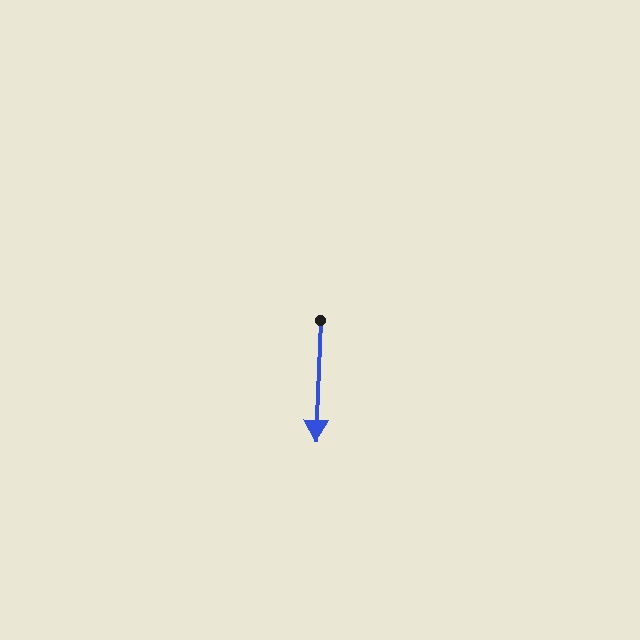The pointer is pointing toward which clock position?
Roughly 6 o'clock.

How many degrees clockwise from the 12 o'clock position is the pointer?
Approximately 182 degrees.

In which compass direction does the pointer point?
South.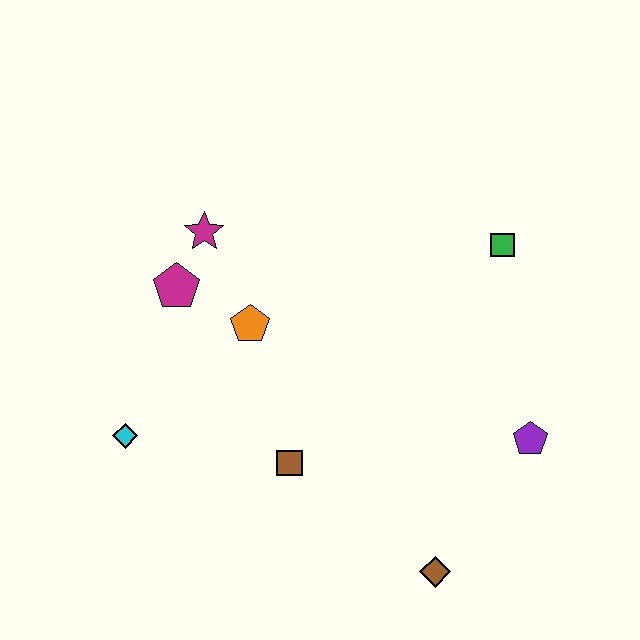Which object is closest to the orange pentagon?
The magenta pentagon is closest to the orange pentagon.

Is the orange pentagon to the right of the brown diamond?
No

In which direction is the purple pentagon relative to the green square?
The purple pentagon is below the green square.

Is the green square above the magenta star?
No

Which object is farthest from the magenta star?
The brown diamond is farthest from the magenta star.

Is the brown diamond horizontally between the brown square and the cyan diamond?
No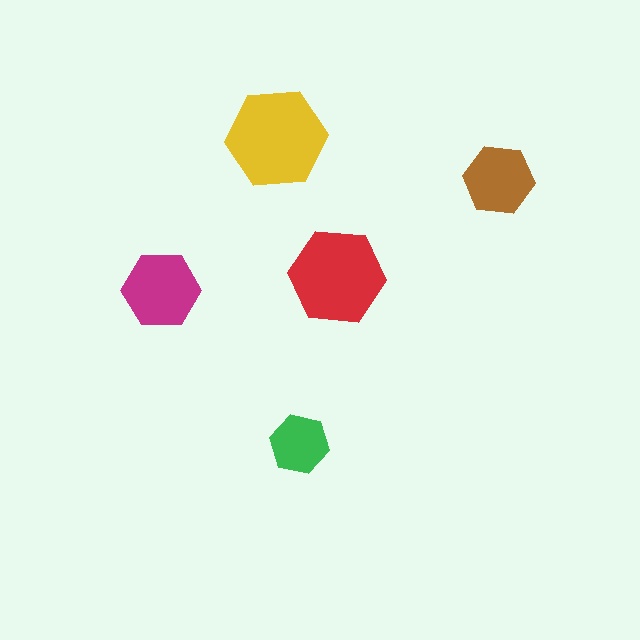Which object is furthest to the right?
The brown hexagon is rightmost.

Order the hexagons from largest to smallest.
the yellow one, the red one, the magenta one, the brown one, the green one.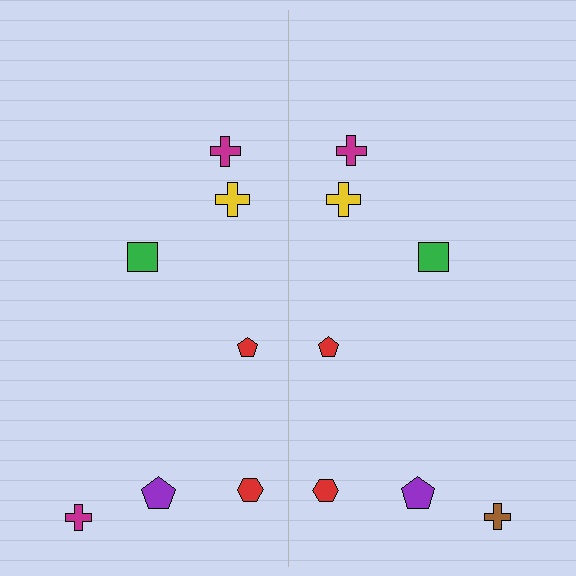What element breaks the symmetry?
The brown cross on the right side breaks the symmetry — its mirror counterpart is magenta.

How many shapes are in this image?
There are 14 shapes in this image.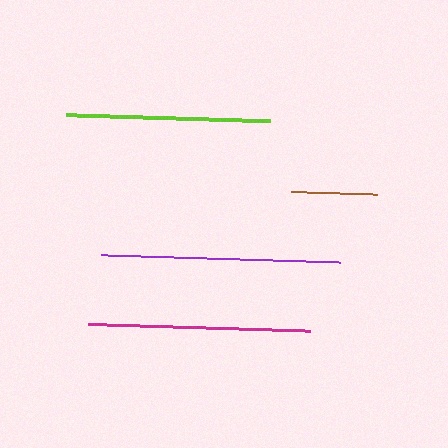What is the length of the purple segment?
The purple segment is approximately 238 pixels long.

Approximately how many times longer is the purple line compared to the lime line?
The purple line is approximately 1.2 times the length of the lime line.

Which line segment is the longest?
The purple line is the longest at approximately 238 pixels.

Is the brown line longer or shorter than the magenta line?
The magenta line is longer than the brown line.